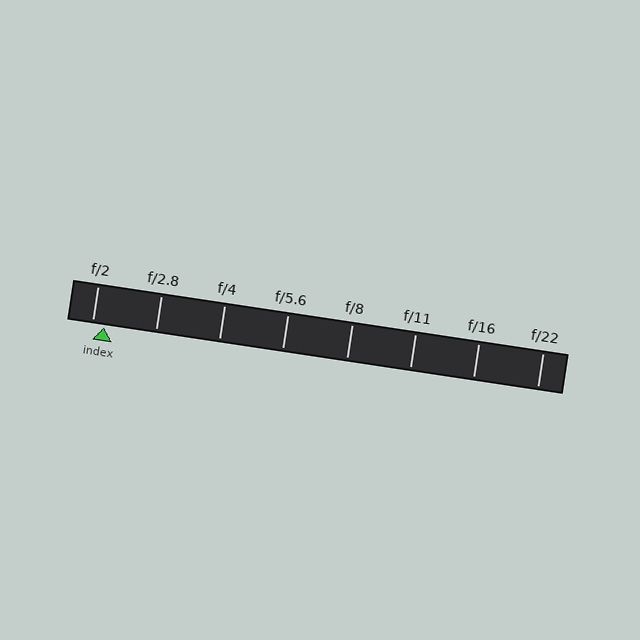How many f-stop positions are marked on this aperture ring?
There are 8 f-stop positions marked.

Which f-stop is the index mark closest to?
The index mark is closest to f/2.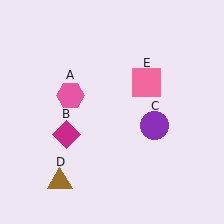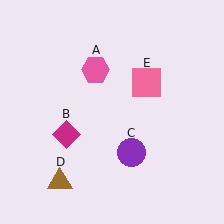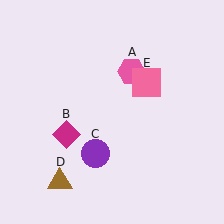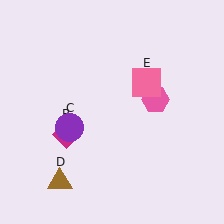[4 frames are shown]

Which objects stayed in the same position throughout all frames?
Magenta diamond (object B) and brown triangle (object D) and pink square (object E) remained stationary.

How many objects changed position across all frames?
2 objects changed position: pink hexagon (object A), purple circle (object C).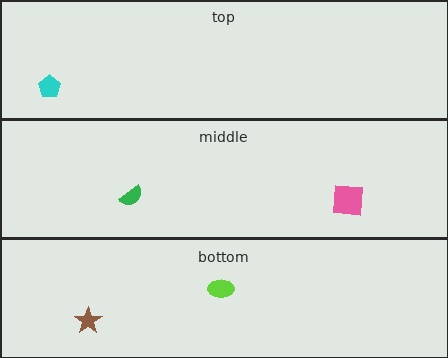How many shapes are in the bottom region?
2.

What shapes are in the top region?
The cyan pentagon.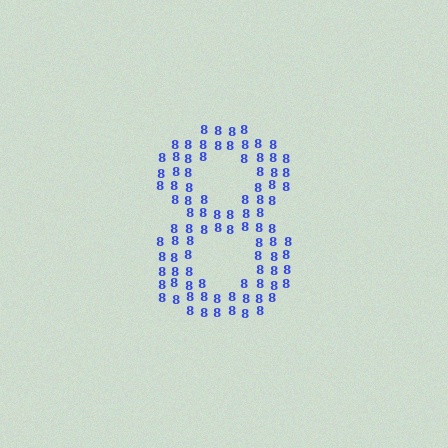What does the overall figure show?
The overall figure shows the digit 8.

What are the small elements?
The small elements are digit 8's.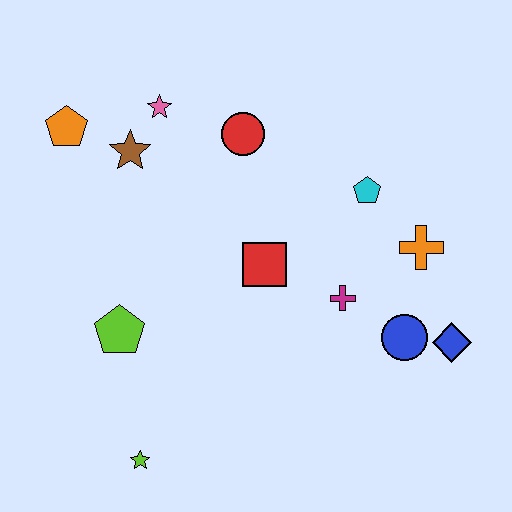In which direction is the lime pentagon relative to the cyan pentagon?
The lime pentagon is to the left of the cyan pentagon.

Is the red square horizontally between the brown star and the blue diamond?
Yes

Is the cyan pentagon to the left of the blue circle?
Yes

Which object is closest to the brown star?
The pink star is closest to the brown star.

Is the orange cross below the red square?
No